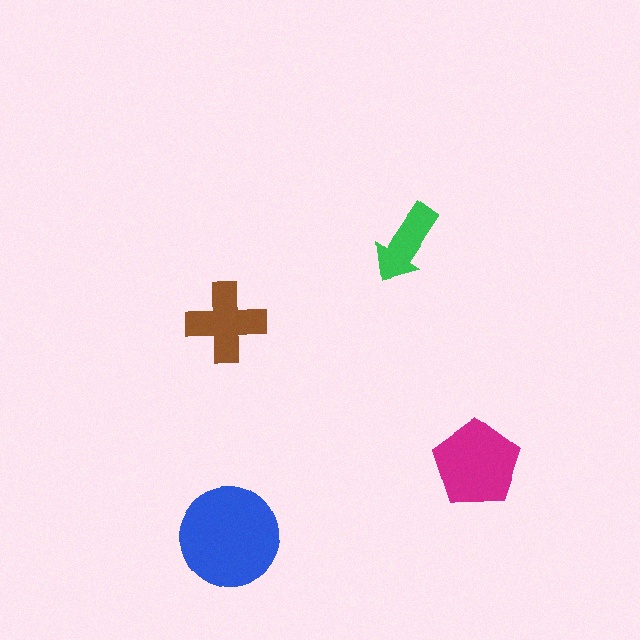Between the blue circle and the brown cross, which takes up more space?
The blue circle.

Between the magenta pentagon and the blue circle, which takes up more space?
The blue circle.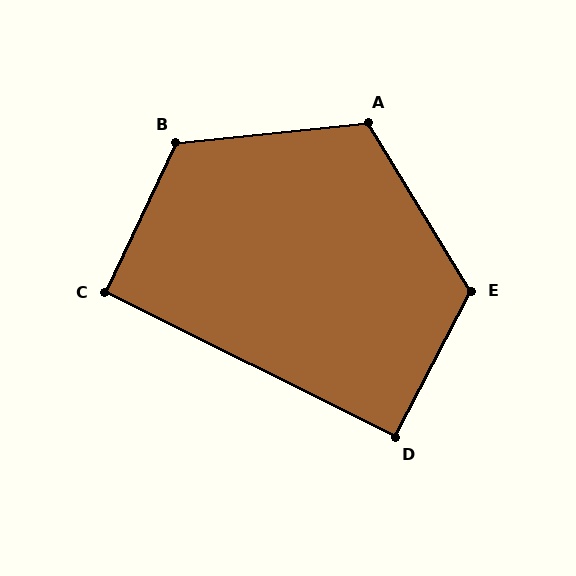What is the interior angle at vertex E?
Approximately 121 degrees (obtuse).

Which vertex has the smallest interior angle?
C, at approximately 91 degrees.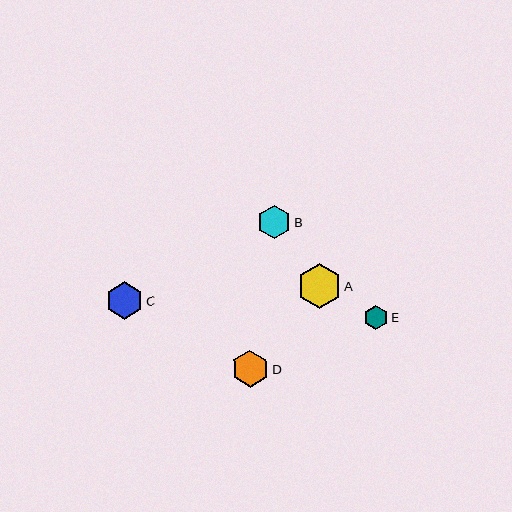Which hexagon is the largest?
Hexagon A is the largest with a size of approximately 44 pixels.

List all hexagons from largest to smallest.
From largest to smallest: A, C, D, B, E.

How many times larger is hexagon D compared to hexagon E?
Hexagon D is approximately 1.5 times the size of hexagon E.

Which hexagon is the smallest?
Hexagon E is the smallest with a size of approximately 24 pixels.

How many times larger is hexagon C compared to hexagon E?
Hexagon C is approximately 1.5 times the size of hexagon E.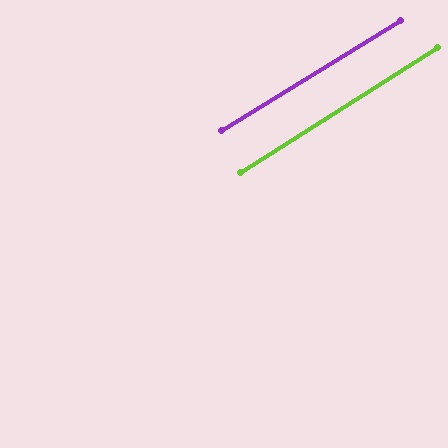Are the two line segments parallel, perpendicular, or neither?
Parallel — their directions differ by only 0.6°.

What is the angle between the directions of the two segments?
Approximately 1 degree.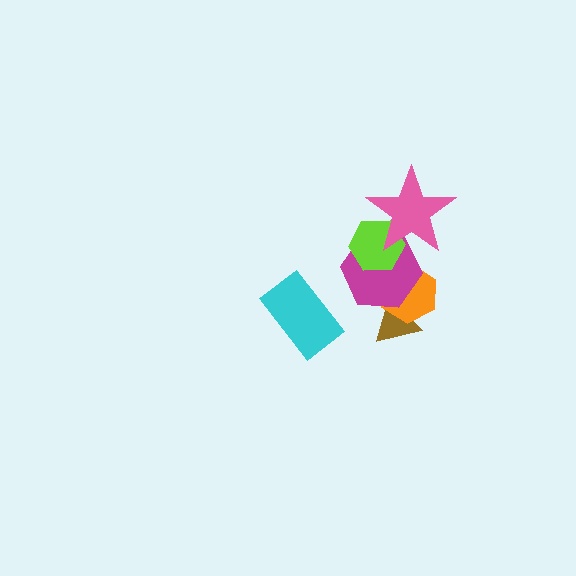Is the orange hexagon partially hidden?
Yes, it is partially covered by another shape.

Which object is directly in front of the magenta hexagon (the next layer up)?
The lime hexagon is directly in front of the magenta hexagon.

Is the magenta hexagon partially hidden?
Yes, it is partially covered by another shape.